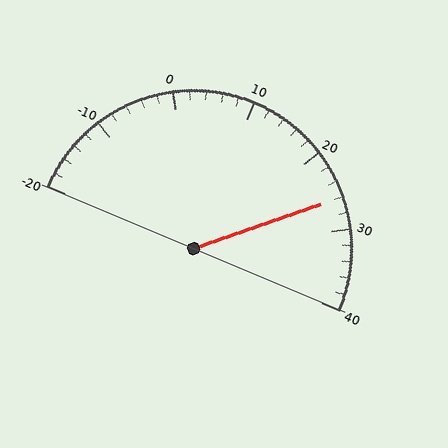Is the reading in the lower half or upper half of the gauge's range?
The reading is in the upper half of the range (-20 to 40).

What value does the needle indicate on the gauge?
The needle indicates approximately 26.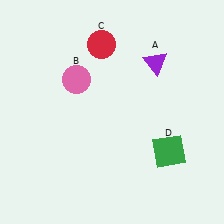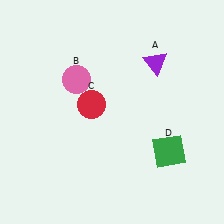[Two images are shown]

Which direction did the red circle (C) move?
The red circle (C) moved down.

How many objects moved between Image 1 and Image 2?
1 object moved between the two images.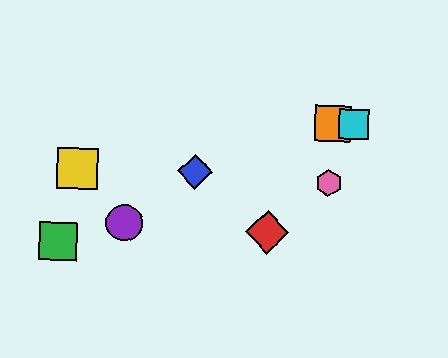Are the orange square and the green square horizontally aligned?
No, the orange square is at y≈123 and the green square is at y≈241.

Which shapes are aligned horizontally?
The orange square, the cyan square are aligned horizontally.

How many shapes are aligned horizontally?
2 shapes (the orange square, the cyan square) are aligned horizontally.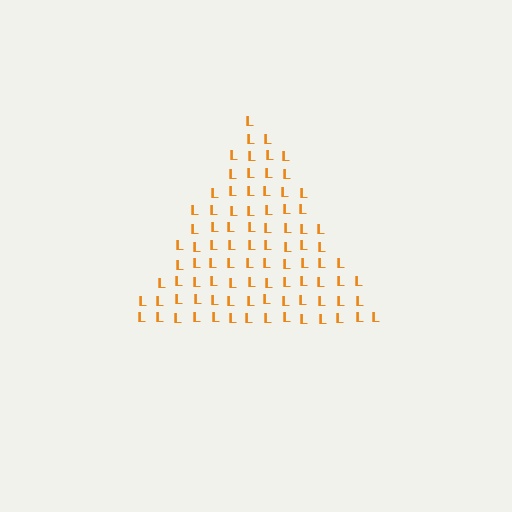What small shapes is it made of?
It is made of small letter L's.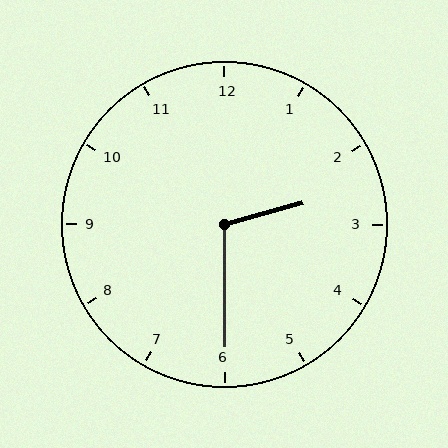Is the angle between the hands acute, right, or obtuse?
It is obtuse.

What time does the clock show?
2:30.